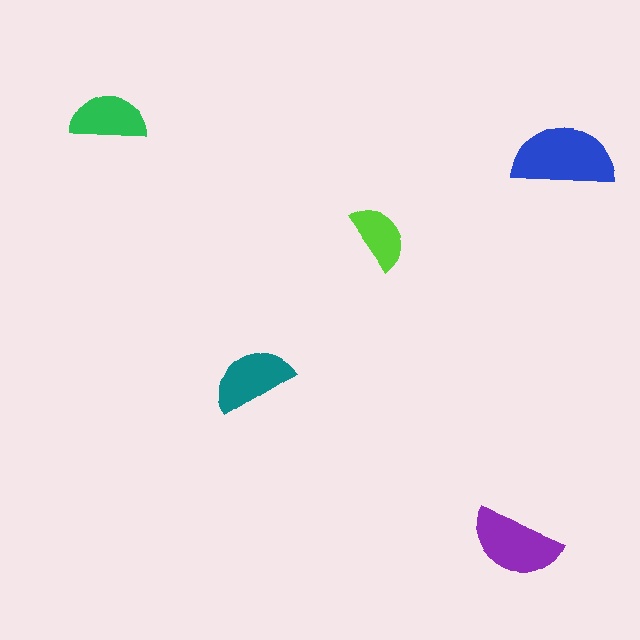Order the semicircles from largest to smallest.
the blue one, the purple one, the teal one, the green one, the lime one.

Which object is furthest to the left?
The green semicircle is leftmost.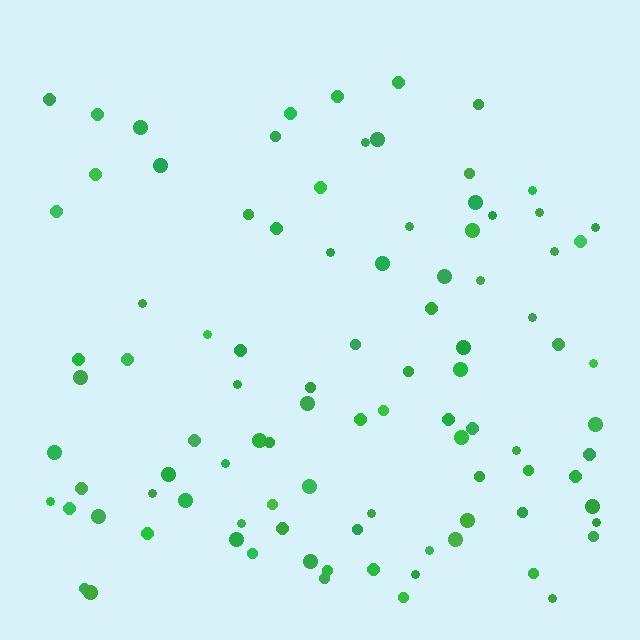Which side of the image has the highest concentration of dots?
The bottom.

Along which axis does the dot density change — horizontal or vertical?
Vertical.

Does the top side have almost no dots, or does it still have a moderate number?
Still a moderate number, just noticeably fewer than the bottom.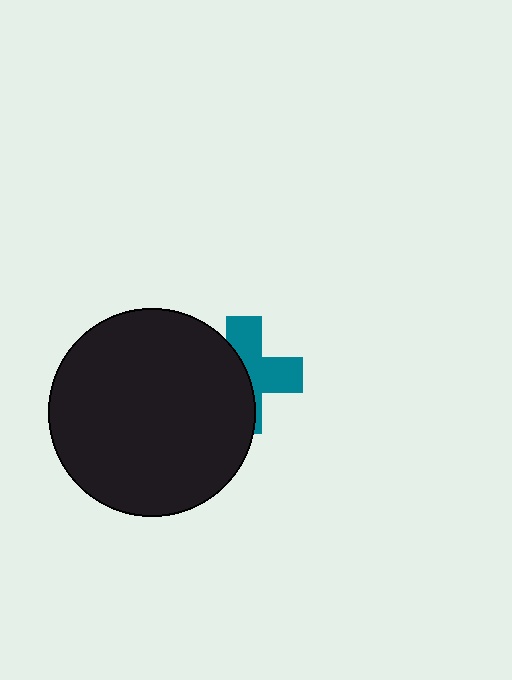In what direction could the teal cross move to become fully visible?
The teal cross could move right. That would shift it out from behind the black circle entirely.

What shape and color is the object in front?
The object in front is a black circle.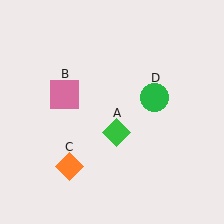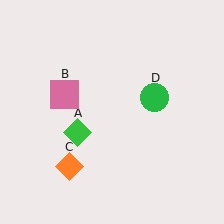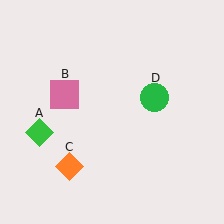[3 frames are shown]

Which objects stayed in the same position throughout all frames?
Pink square (object B) and orange diamond (object C) and green circle (object D) remained stationary.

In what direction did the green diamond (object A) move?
The green diamond (object A) moved left.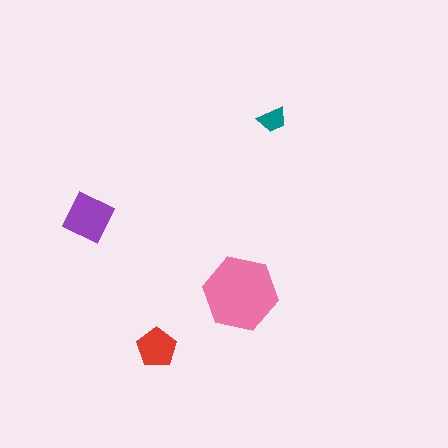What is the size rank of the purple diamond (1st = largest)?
2nd.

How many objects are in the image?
There are 4 objects in the image.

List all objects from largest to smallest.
The pink hexagon, the purple diamond, the red pentagon, the teal trapezoid.